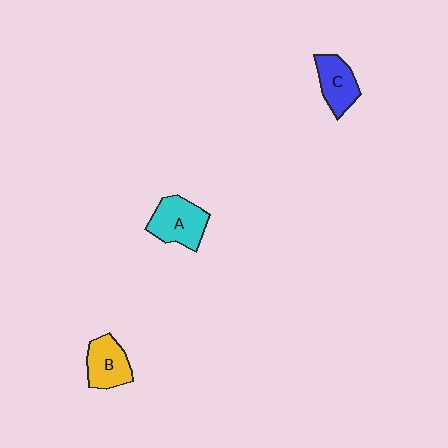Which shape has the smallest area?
Shape C (blue).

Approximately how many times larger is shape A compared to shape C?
Approximately 1.2 times.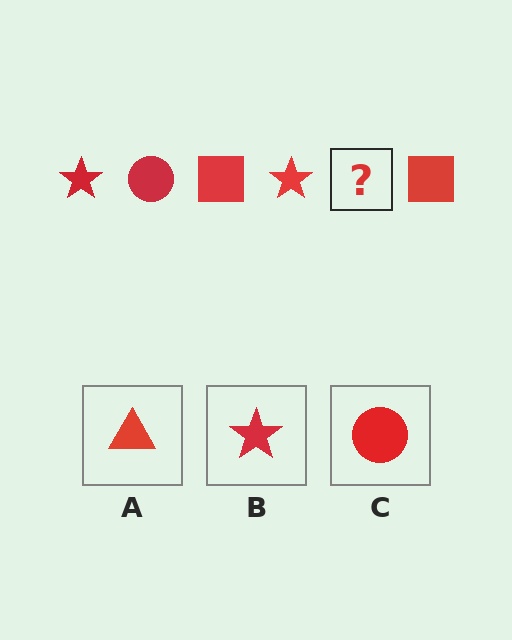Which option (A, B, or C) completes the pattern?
C.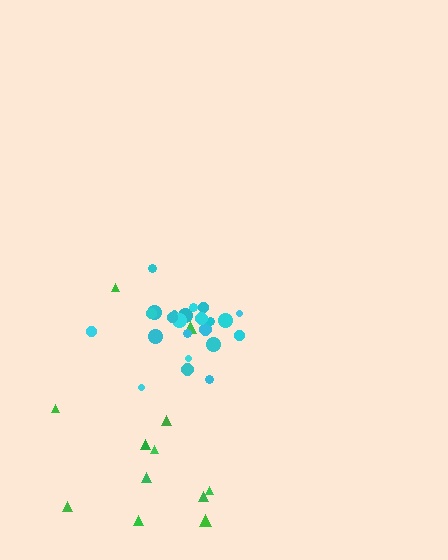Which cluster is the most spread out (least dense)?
Green.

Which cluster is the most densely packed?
Cyan.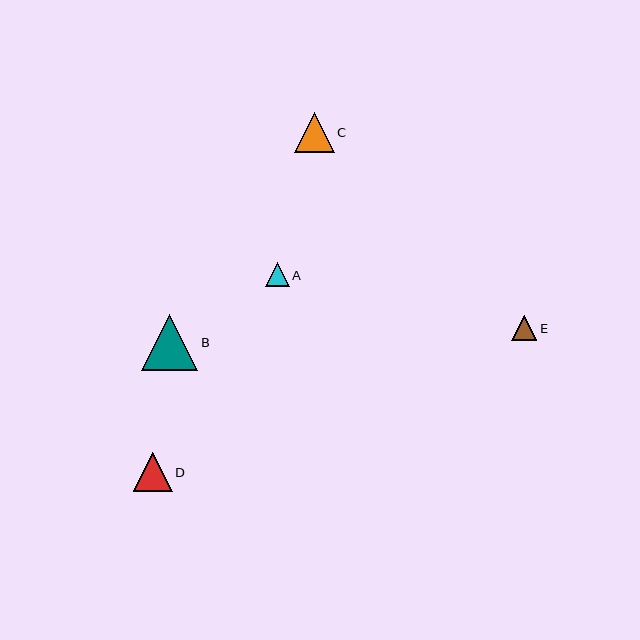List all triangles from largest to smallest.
From largest to smallest: B, C, D, E, A.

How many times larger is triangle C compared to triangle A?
Triangle C is approximately 1.7 times the size of triangle A.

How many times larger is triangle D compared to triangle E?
Triangle D is approximately 1.6 times the size of triangle E.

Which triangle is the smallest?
Triangle A is the smallest with a size of approximately 24 pixels.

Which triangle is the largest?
Triangle B is the largest with a size of approximately 56 pixels.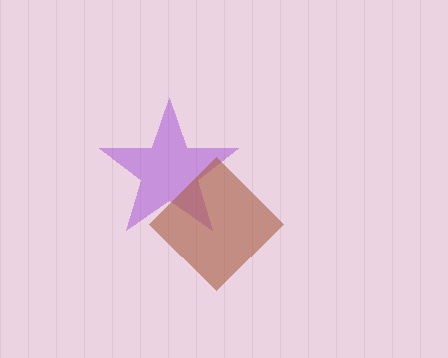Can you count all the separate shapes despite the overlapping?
Yes, there are 2 separate shapes.